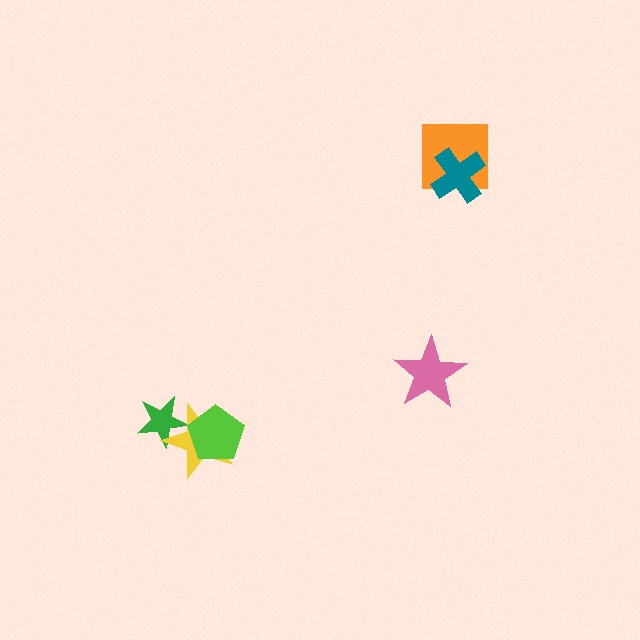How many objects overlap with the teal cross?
1 object overlaps with the teal cross.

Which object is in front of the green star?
The yellow star is in front of the green star.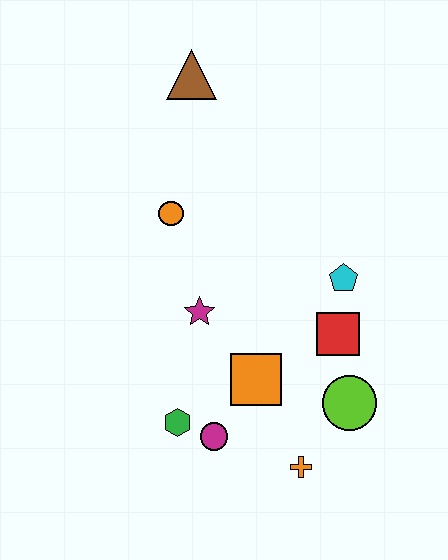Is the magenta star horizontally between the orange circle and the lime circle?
Yes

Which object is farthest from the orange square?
The brown triangle is farthest from the orange square.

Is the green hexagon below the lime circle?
Yes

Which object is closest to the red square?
The cyan pentagon is closest to the red square.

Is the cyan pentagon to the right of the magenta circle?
Yes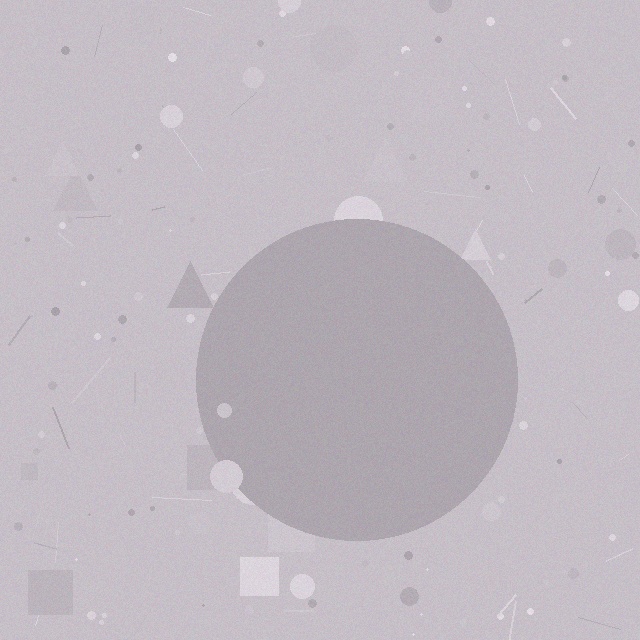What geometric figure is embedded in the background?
A circle is embedded in the background.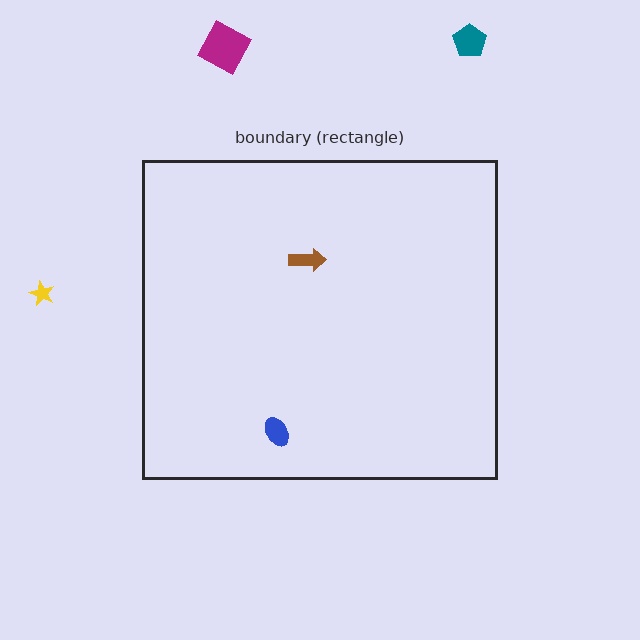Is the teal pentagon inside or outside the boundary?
Outside.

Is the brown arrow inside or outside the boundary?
Inside.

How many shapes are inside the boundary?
2 inside, 3 outside.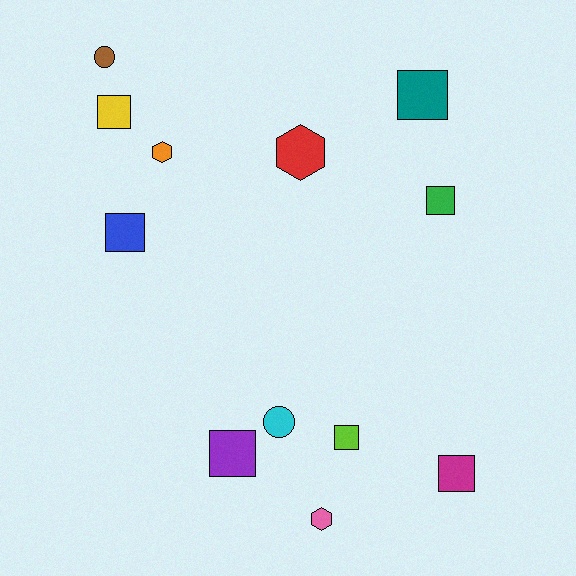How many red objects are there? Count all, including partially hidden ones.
There is 1 red object.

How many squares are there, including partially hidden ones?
There are 7 squares.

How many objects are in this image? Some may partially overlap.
There are 12 objects.